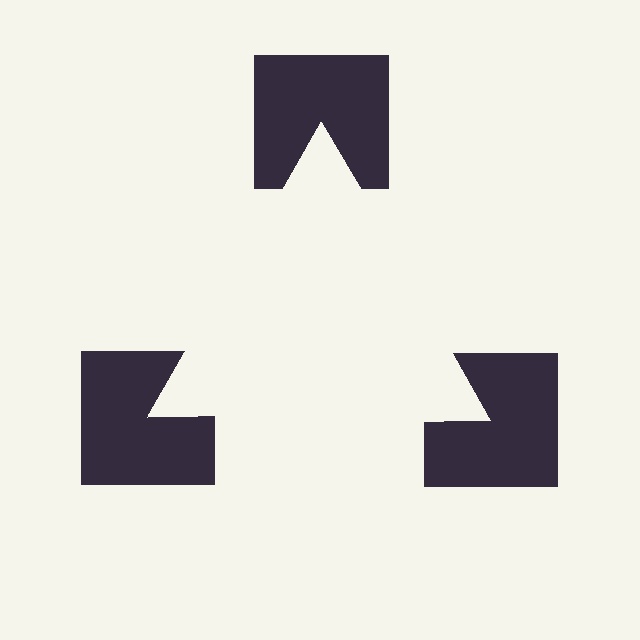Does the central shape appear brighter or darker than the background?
It typically appears slightly brighter than the background, even though no actual brightness change is drawn.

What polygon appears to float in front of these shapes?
An illusory triangle — its edges are inferred from the aligned wedge cuts in the notched squares, not physically drawn.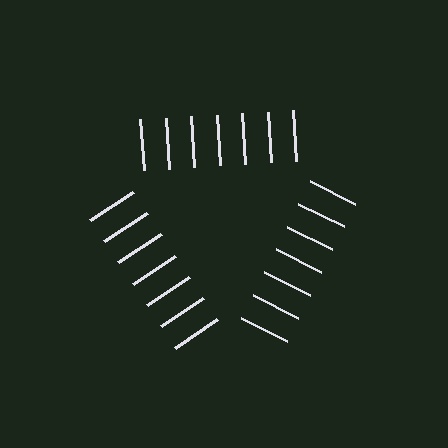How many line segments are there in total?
21 — 7 along each of the 3 edges.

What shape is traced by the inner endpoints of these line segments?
An illusory triangle — the line segments terminate on its edges but no continuous stroke is drawn.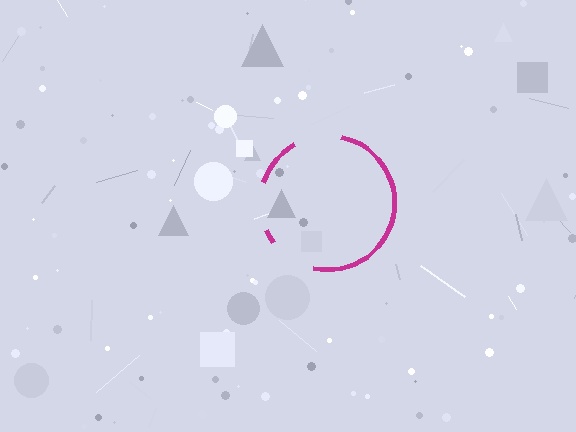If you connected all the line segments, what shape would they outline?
They would outline a circle.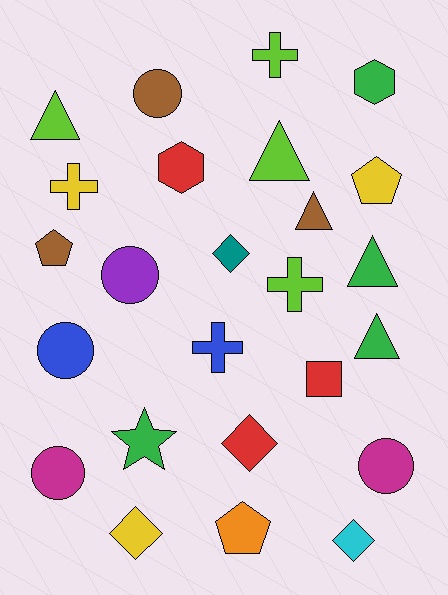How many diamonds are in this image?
There are 4 diamonds.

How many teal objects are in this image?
There is 1 teal object.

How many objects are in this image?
There are 25 objects.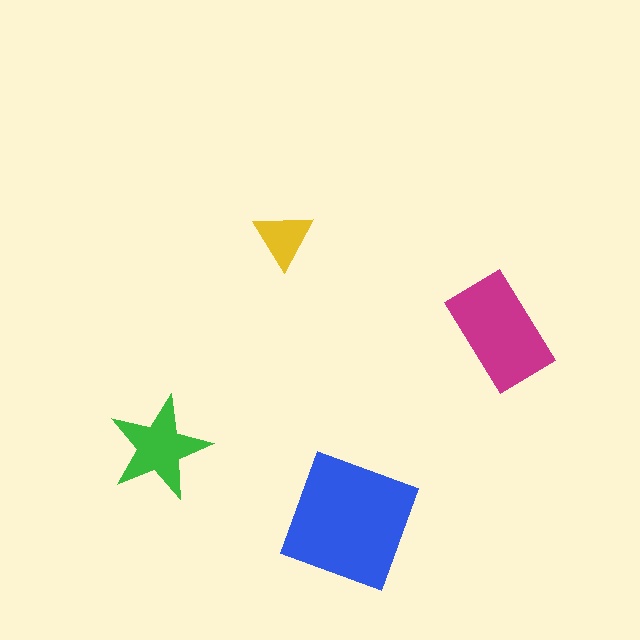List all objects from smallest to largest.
The yellow triangle, the green star, the magenta rectangle, the blue square.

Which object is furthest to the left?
The green star is leftmost.